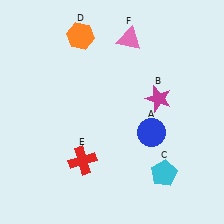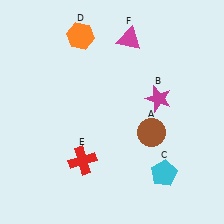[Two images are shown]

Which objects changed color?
A changed from blue to brown. F changed from pink to magenta.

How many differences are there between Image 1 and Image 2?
There are 2 differences between the two images.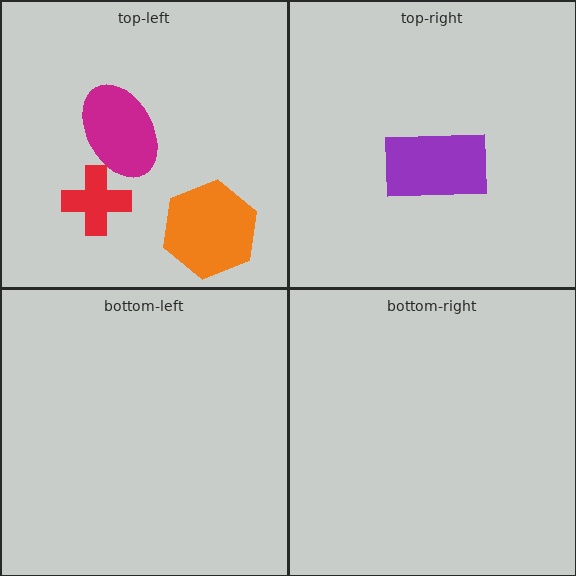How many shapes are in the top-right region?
1.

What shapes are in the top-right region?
The purple rectangle.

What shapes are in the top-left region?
The magenta ellipse, the orange hexagon, the red cross.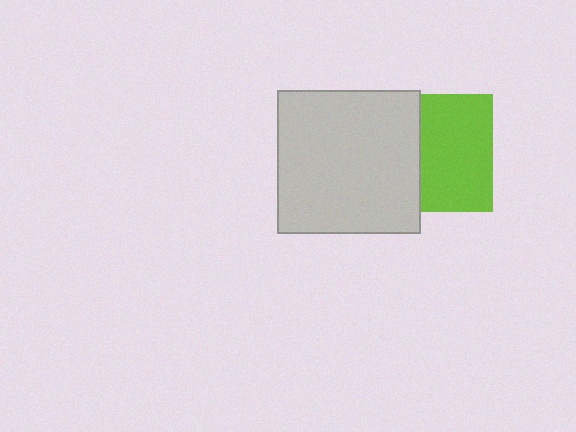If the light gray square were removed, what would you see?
You would see the complete lime square.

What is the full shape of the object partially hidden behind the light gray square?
The partially hidden object is a lime square.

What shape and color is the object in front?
The object in front is a light gray square.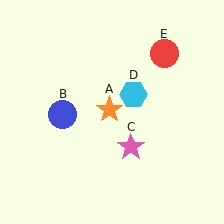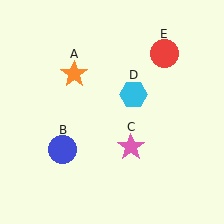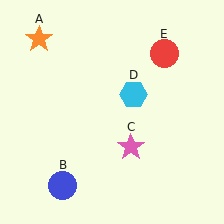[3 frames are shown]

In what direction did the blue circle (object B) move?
The blue circle (object B) moved down.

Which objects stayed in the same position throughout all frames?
Pink star (object C) and cyan hexagon (object D) and red circle (object E) remained stationary.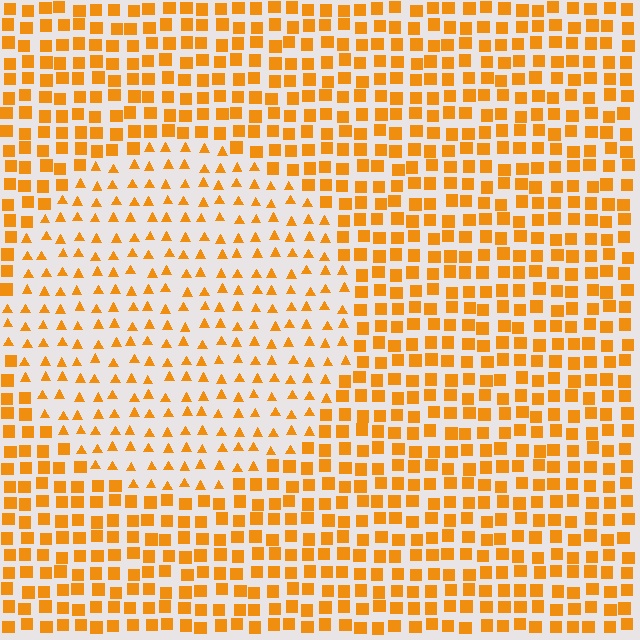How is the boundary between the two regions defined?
The boundary is defined by a change in element shape: triangles inside vs. squares outside. All elements share the same color and spacing.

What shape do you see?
I see a circle.